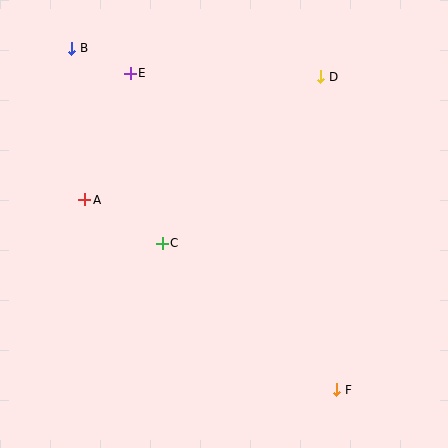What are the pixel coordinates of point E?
Point E is at (130, 73).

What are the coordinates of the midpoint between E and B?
The midpoint between E and B is at (101, 61).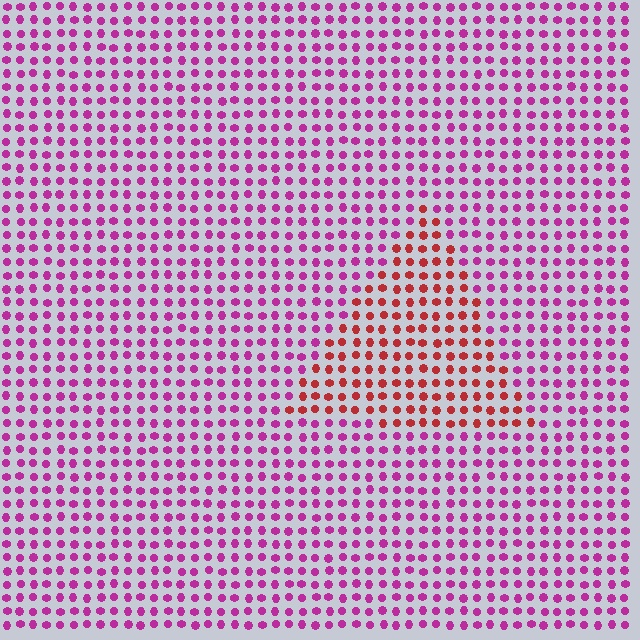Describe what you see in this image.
The image is filled with small magenta elements in a uniform arrangement. A triangle-shaped region is visible where the elements are tinted to a slightly different hue, forming a subtle color boundary.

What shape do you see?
I see a triangle.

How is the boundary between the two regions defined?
The boundary is defined purely by a slight shift in hue (about 45 degrees). Spacing, size, and orientation are identical on both sides.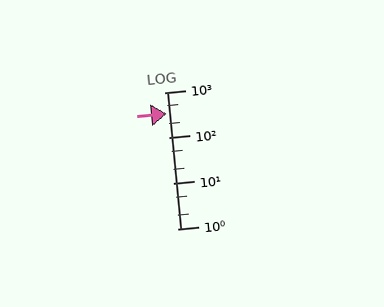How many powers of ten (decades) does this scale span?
The scale spans 3 decades, from 1 to 1000.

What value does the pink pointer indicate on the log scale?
The pointer indicates approximately 340.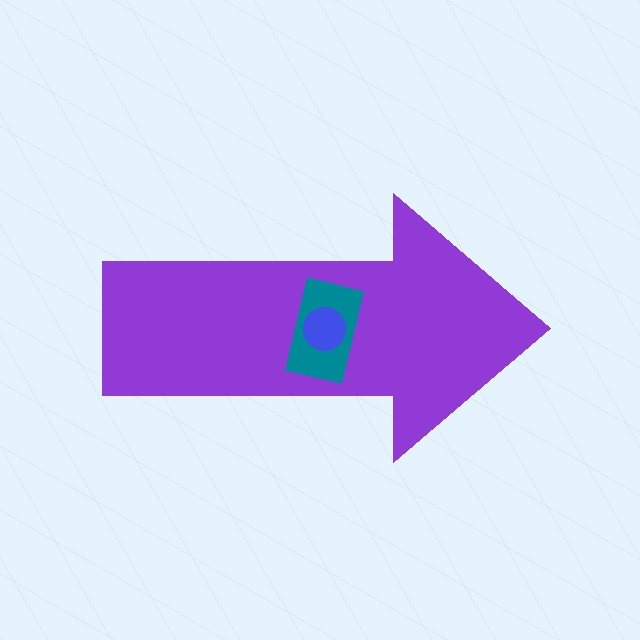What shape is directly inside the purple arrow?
The teal rectangle.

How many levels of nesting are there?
3.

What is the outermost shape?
The purple arrow.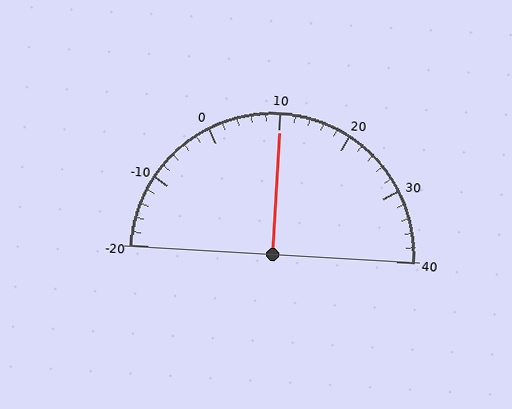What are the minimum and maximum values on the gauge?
The gauge ranges from -20 to 40.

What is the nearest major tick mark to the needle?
The nearest major tick mark is 10.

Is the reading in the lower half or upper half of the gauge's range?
The reading is in the upper half of the range (-20 to 40).